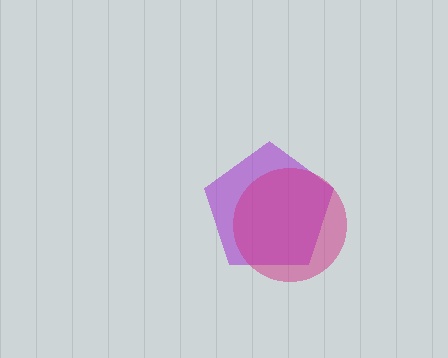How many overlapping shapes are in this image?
There are 2 overlapping shapes in the image.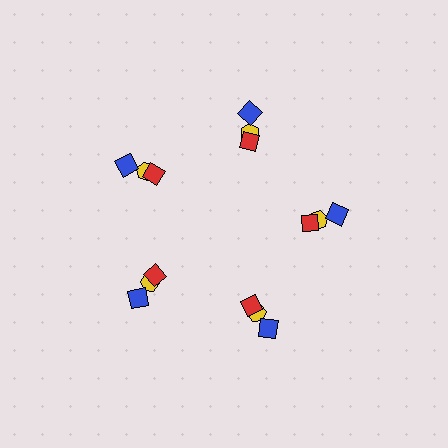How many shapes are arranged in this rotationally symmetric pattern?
There are 15 shapes, arranged in 5 groups of 3.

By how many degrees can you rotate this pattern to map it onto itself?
The pattern maps onto itself every 72 degrees of rotation.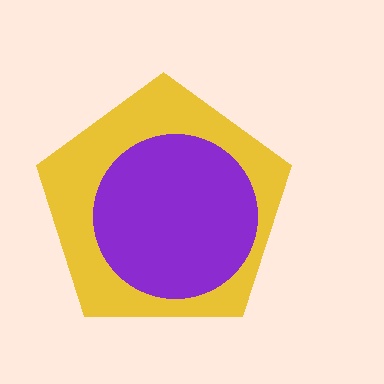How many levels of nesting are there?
2.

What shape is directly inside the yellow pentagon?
The purple circle.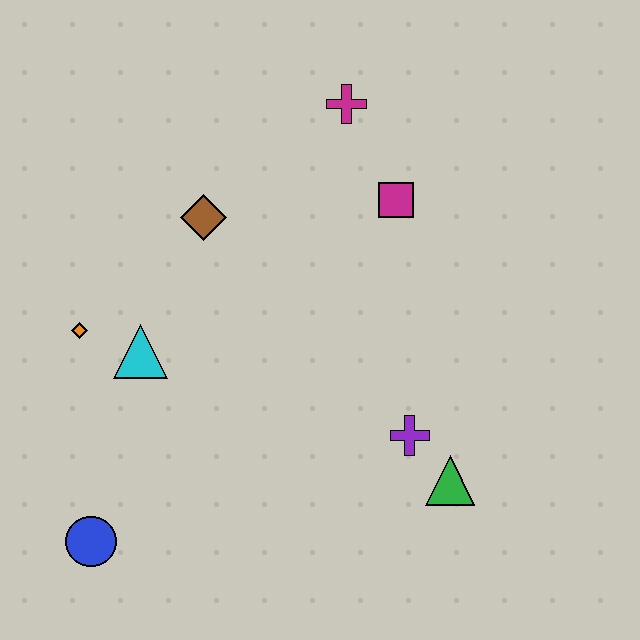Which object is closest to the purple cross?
The green triangle is closest to the purple cross.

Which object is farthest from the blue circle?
The magenta cross is farthest from the blue circle.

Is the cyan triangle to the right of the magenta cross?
No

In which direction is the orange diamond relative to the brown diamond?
The orange diamond is to the left of the brown diamond.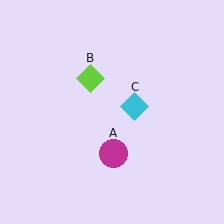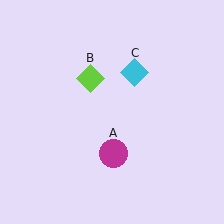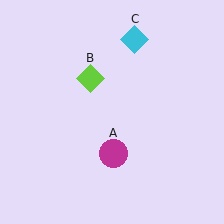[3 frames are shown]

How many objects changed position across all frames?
1 object changed position: cyan diamond (object C).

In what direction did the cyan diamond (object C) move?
The cyan diamond (object C) moved up.